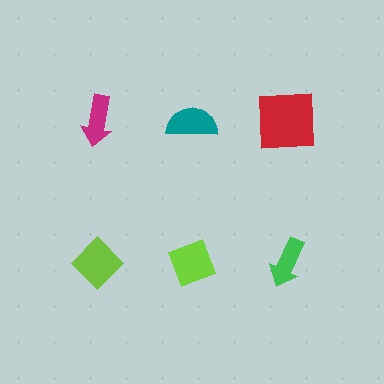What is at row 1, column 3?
A red square.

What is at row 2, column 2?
A lime diamond.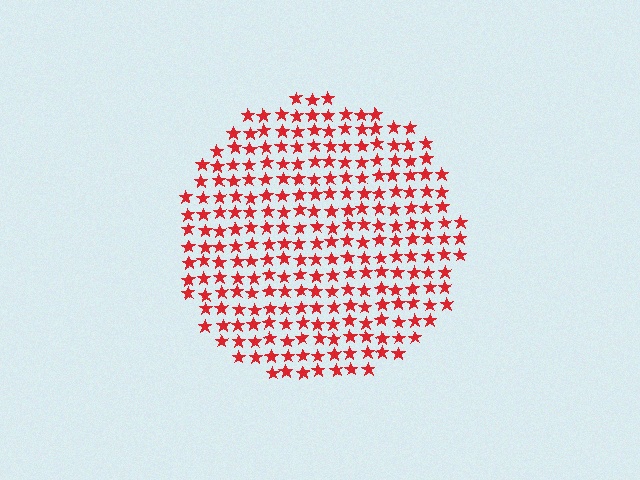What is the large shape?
The large shape is a circle.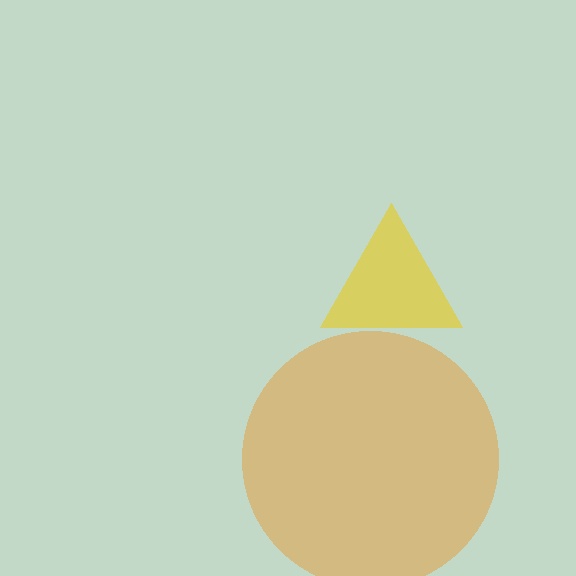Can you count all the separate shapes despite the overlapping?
Yes, there are 2 separate shapes.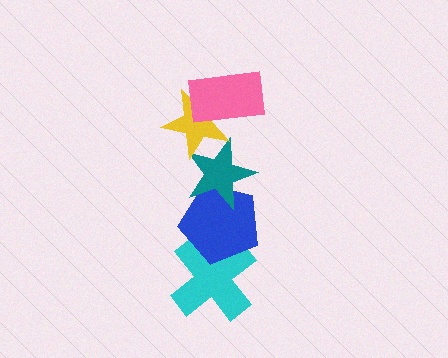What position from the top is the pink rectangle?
The pink rectangle is 1st from the top.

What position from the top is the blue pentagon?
The blue pentagon is 4th from the top.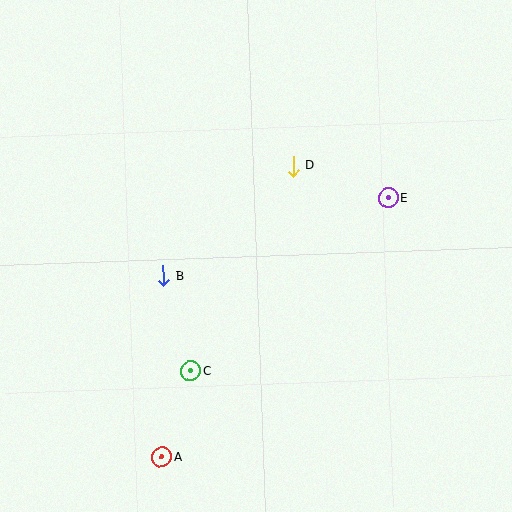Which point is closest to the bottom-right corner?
Point E is closest to the bottom-right corner.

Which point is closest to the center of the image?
Point B at (163, 276) is closest to the center.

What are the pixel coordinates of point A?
Point A is at (162, 457).